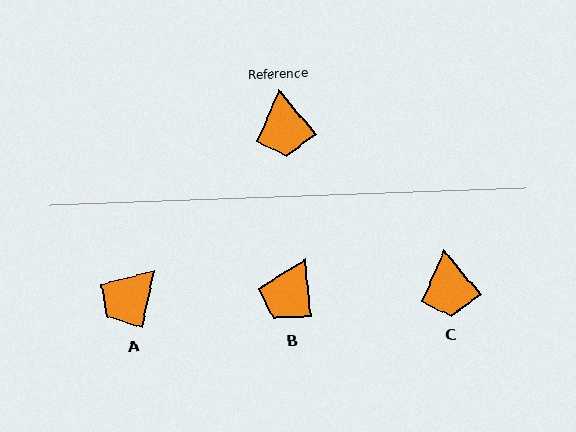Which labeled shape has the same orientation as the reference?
C.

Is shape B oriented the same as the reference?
No, it is off by about 34 degrees.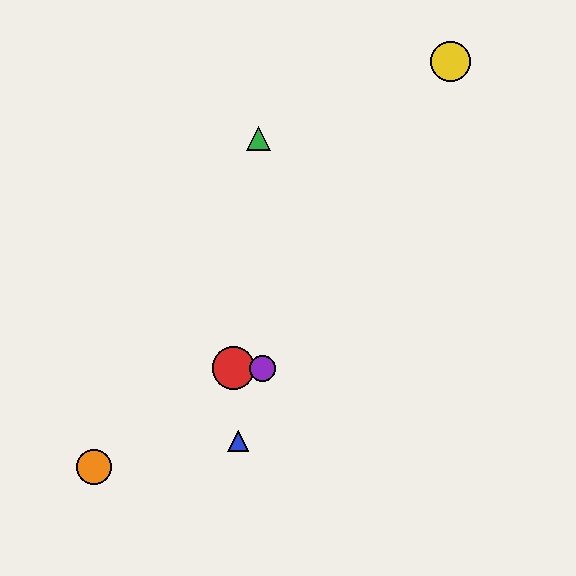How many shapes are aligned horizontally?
2 shapes (the red circle, the purple circle) are aligned horizontally.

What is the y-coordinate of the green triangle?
The green triangle is at y≈139.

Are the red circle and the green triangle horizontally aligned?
No, the red circle is at y≈368 and the green triangle is at y≈139.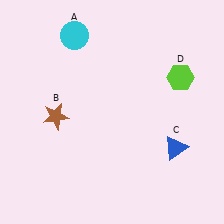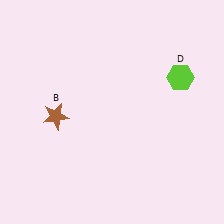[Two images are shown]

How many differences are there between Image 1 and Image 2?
There are 2 differences between the two images.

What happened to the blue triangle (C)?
The blue triangle (C) was removed in Image 2. It was in the bottom-right area of Image 1.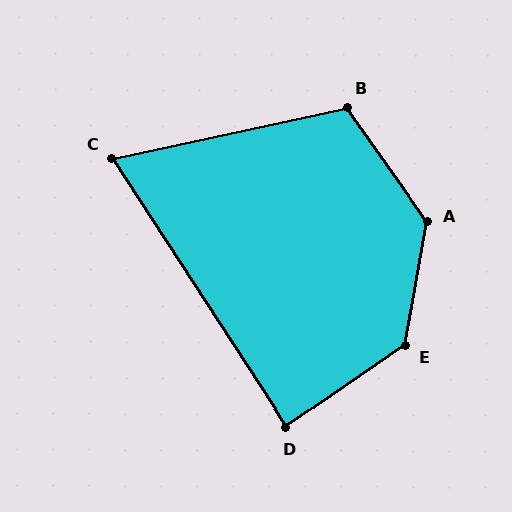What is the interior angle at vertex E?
Approximately 134 degrees (obtuse).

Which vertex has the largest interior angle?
A, at approximately 135 degrees.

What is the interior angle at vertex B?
Approximately 113 degrees (obtuse).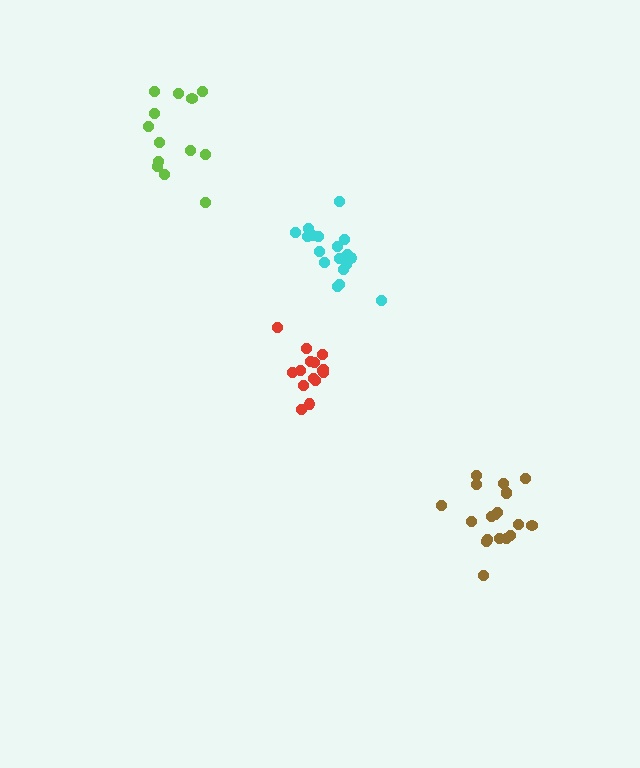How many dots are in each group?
Group 1: 13 dots, Group 2: 19 dots, Group 3: 19 dots, Group 4: 15 dots (66 total).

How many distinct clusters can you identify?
There are 4 distinct clusters.